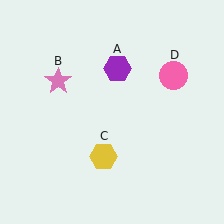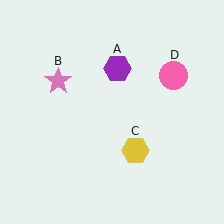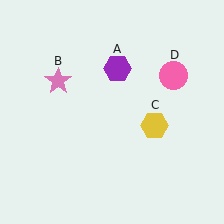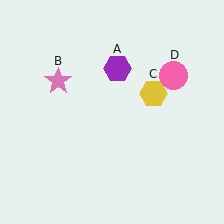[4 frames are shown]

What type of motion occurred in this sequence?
The yellow hexagon (object C) rotated counterclockwise around the center of the scene.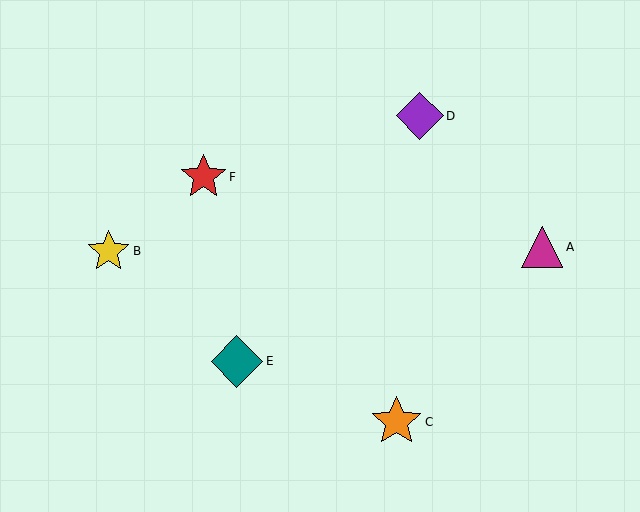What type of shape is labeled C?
Shape C is an orange star.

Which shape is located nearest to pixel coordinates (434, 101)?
The purple diamond (labeled D) at (420, 116) is nearest to that location.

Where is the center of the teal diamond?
The center of the teal diamond is at (237, 361).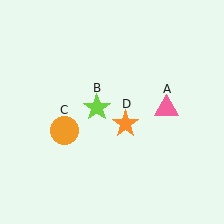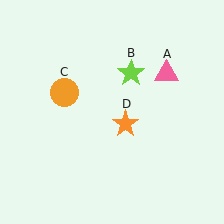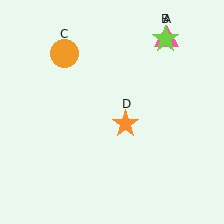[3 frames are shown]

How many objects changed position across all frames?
3 objects changed position: pink triangle (object A), lime star (object B), orange circle (object C).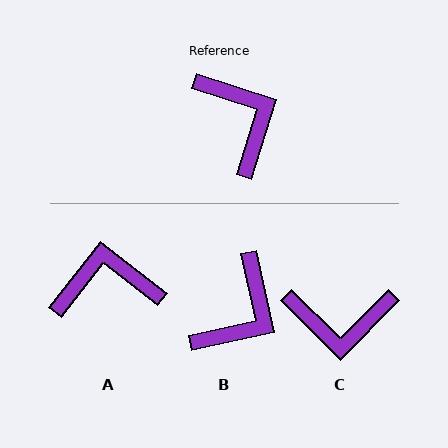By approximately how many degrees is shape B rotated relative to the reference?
Approximately 60 degrees clockwise.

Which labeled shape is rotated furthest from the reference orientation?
C, about 117 degrees away.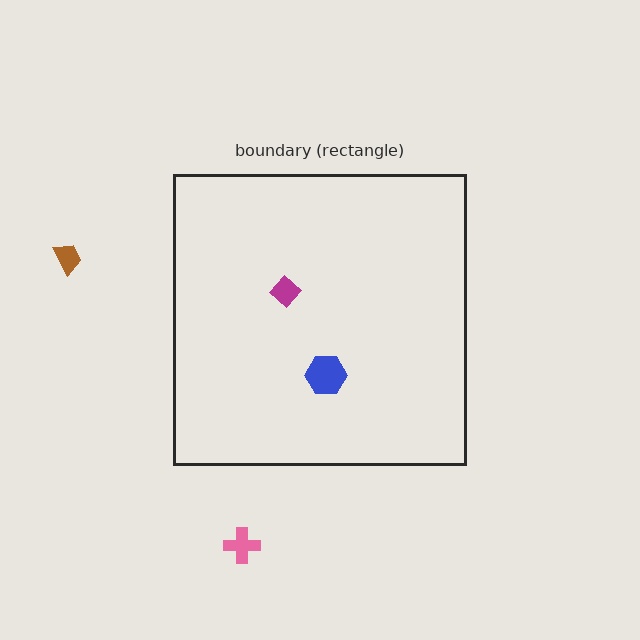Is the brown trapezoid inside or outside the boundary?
Outside.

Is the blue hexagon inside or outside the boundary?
Inside.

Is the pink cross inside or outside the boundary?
Outside.